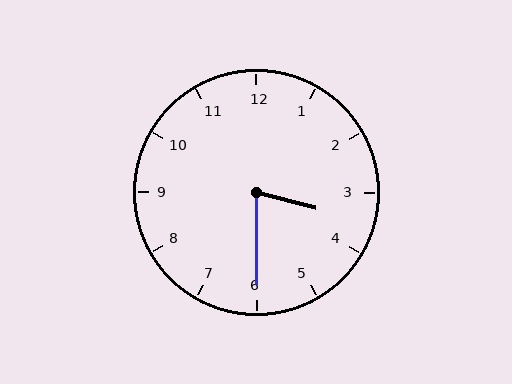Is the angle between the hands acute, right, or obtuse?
It is acute.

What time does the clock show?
3:30.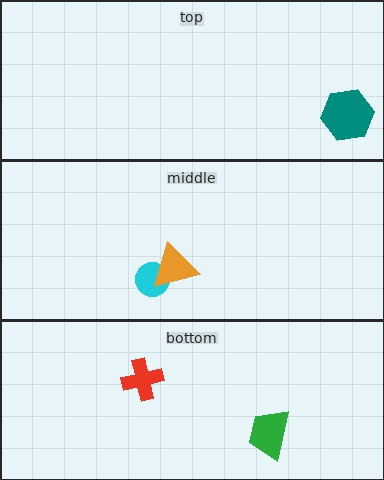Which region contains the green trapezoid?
The bottom region.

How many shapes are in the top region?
1.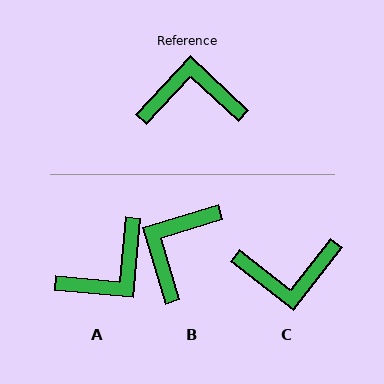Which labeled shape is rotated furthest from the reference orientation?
C, about 175 degrees away.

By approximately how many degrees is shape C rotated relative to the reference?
Approximately 175 degrees clockwise.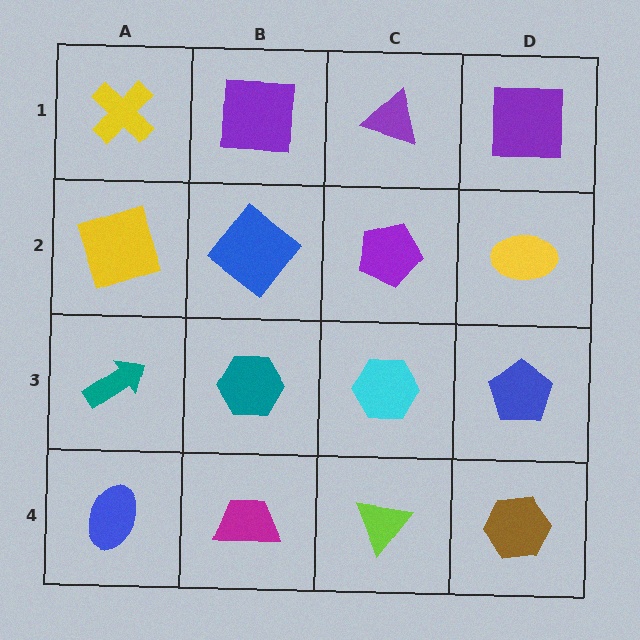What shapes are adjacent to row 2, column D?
A purple square (row 1, column D), a blue pentagon (row 3, column D), a purple pentagon (row 2, column C).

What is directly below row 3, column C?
A lime triangle.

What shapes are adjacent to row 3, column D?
A yellow ellipse (row 2, column D), a brown hexagon (row 4, column D), a cyan hexagon (row 3, column C).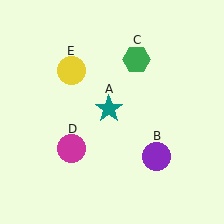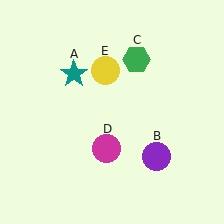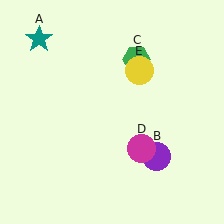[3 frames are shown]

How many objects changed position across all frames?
3 objects changed position: teal star (object A), magenta circle (object D), yellow circle (object E).